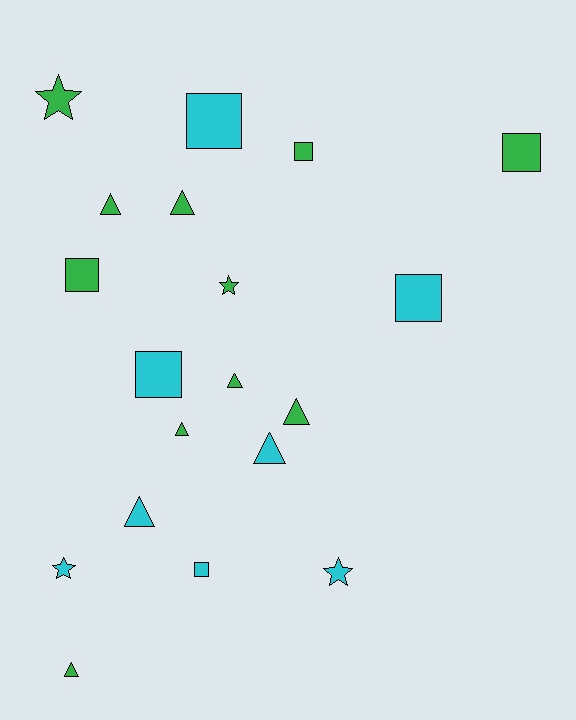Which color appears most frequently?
Green, with 11 objects.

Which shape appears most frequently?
Triangle, with 8 objects.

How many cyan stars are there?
There are 2 cyan stars.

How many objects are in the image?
There are 19 objects.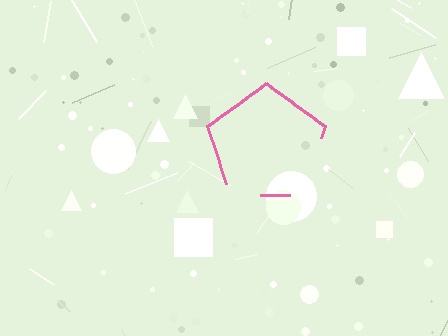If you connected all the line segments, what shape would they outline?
They would outline a pentagon.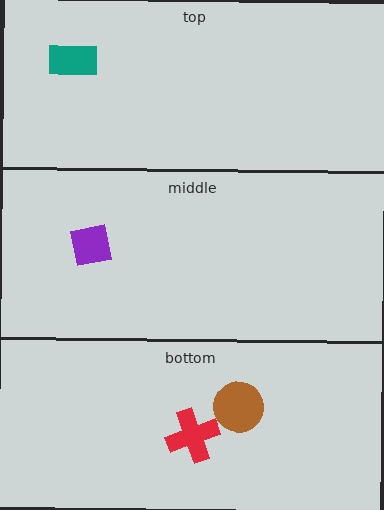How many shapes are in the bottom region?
2.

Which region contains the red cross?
The bottom region.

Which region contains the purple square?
The middle region.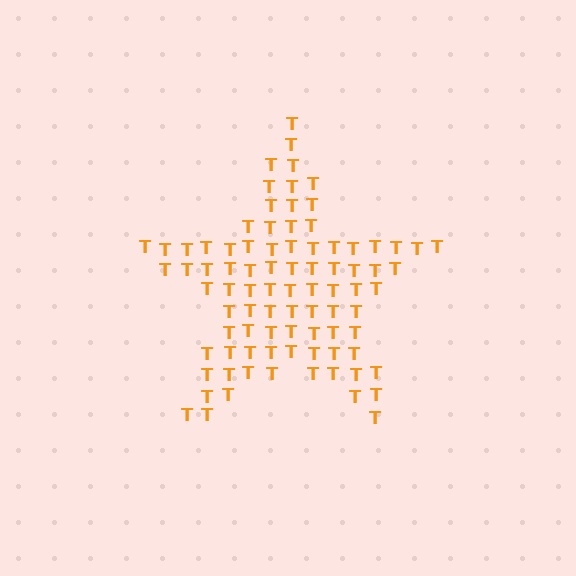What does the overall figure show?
The overall figure shows a star.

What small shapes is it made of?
It is made of small letter T's.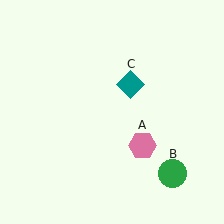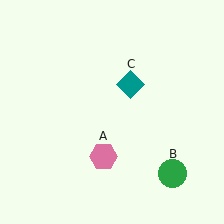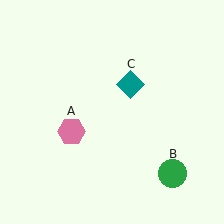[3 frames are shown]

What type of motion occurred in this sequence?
The pink hexagon (object A) rotated clockwise around the center of the scene.